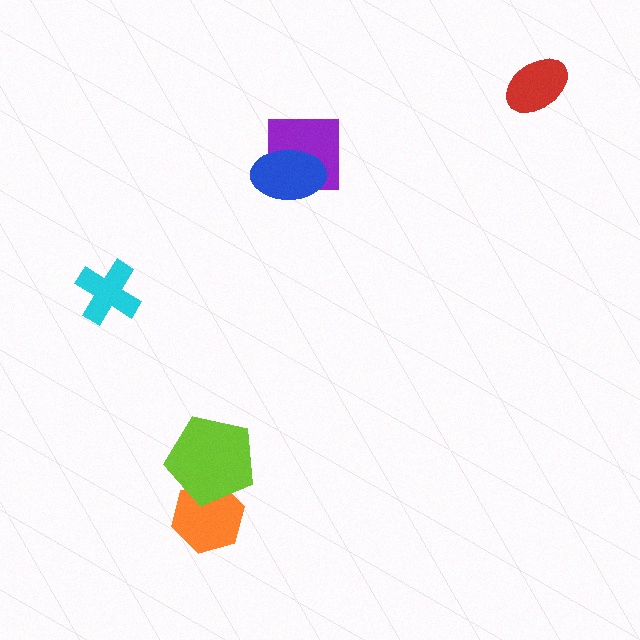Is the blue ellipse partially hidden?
No, no other shape covers it.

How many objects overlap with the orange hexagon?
1 object overlaps with the orange hexagon.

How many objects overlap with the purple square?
1 object overlaps with the purple square.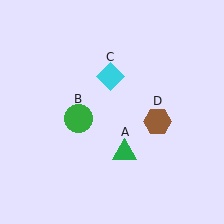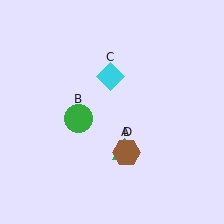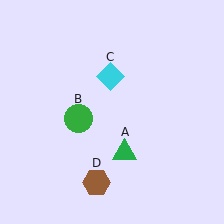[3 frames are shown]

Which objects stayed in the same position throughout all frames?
Green triangle (object A) and green circle (object B) and cyan diamond (object C) remained stationary.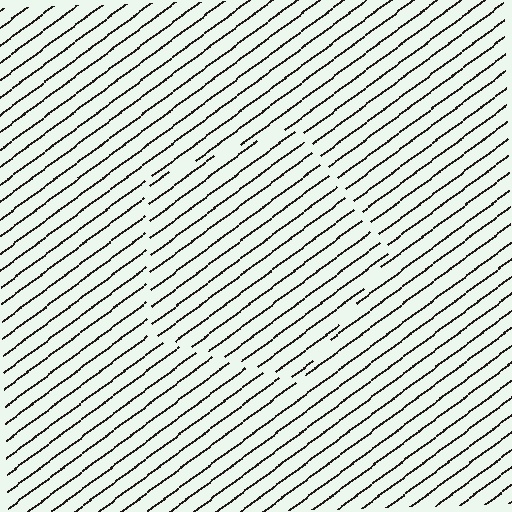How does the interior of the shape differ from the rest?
The interior of the shape contains the same grating, shifted by half a period — the contour is defined by the phase discontinuity where line-ends from the inner and outer gratings abut.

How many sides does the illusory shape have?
5 sides — the line-ends trace a pentagon.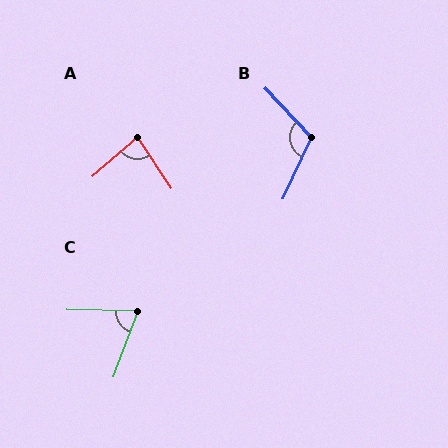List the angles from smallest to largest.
C (71°), A (83°), B (112°).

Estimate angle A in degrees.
Approximately 83 degrees.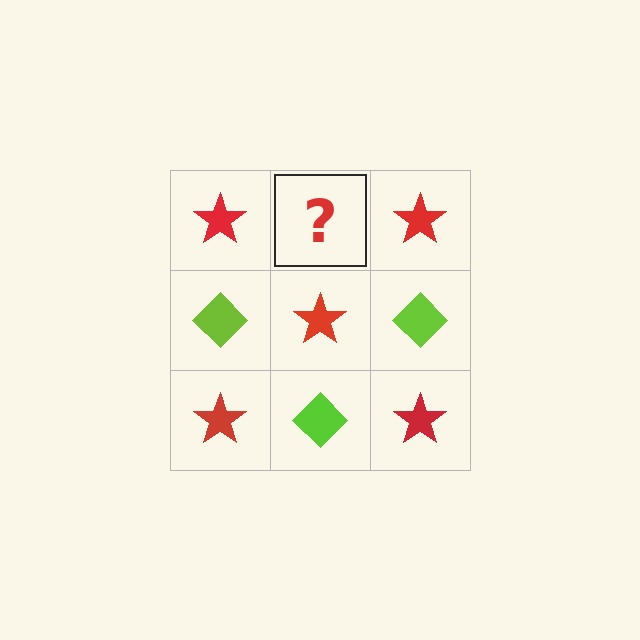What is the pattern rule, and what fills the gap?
The rule is that it alternates red star and lime diamond in a checkerboard pattern. The gap should be filled with a lime diamond.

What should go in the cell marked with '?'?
The missing cell should contain a lime diamond.